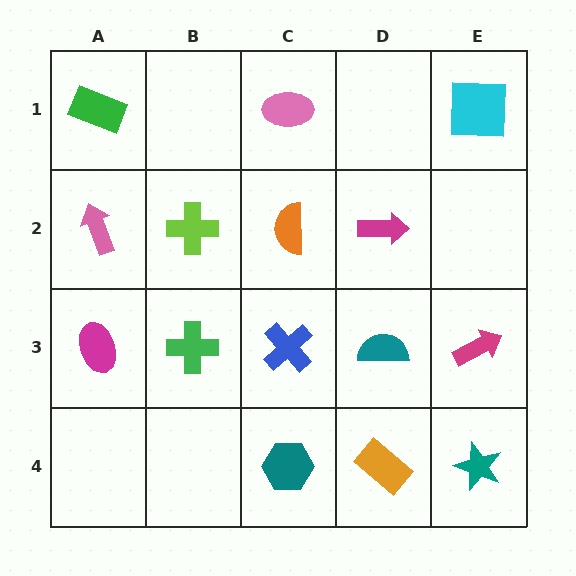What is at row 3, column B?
A green cross.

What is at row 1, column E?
A cyan square.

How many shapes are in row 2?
4 shapes.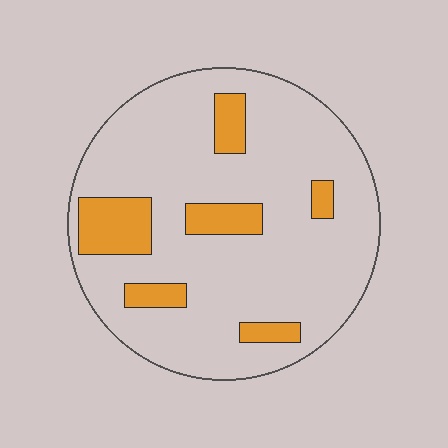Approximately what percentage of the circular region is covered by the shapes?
Approximately 15%.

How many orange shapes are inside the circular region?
6.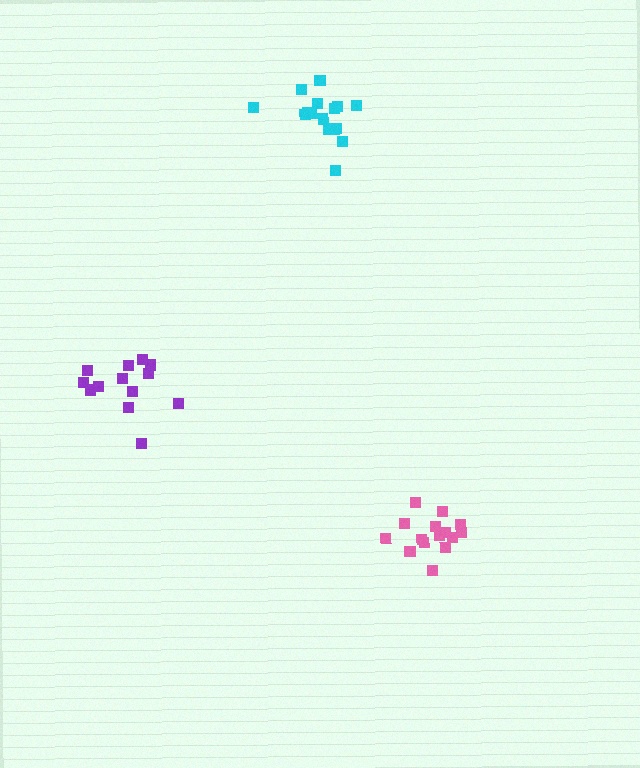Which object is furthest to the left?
The purple cluster is leftmost.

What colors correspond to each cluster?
The clusters are colored: purple, pink, cyan.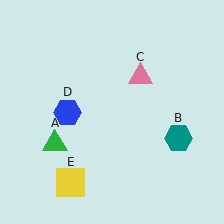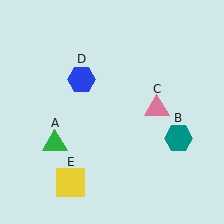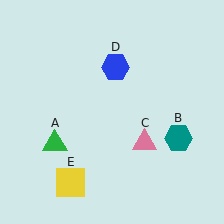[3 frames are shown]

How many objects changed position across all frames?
2 objects changed position: pink triangle (object C), blue hexagon (object D).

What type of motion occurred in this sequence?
The pink triangle (object C), blue hexagon (object D) rotated clockwise around the center of the scene.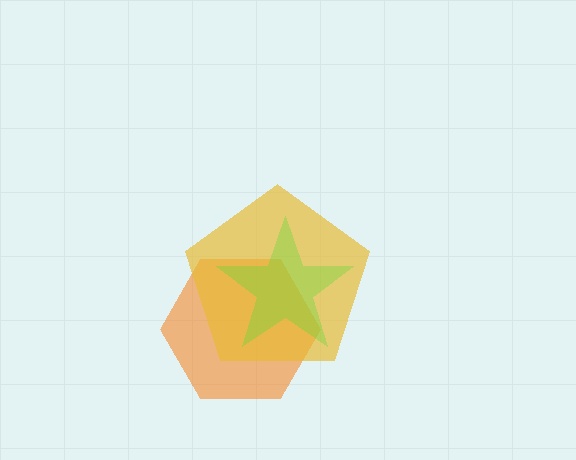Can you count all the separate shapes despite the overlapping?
Yes, there are 3 separate shapes.